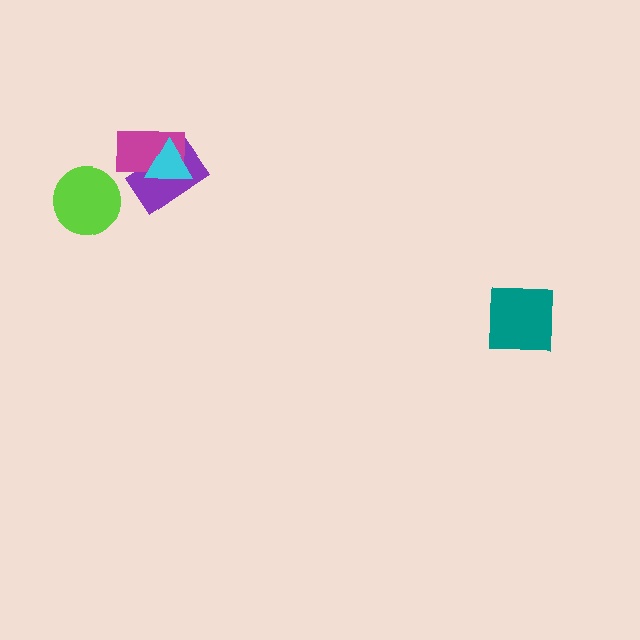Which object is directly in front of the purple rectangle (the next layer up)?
The magenta rectangle is directly in front of the purple rectangle.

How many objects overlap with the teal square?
0 objects overlap with the teal square.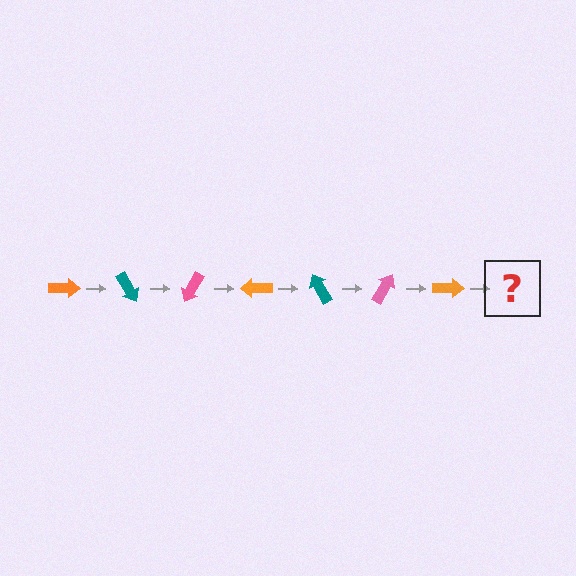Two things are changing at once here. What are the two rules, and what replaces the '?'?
The two rules are that it rotates 60 degrees each step and the color cycles through orange, teal, and pink. The '?' should be a teal arrow, rotated 420 degrees from the start.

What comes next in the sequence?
The next element should be a teal arrow, rotated 420 degrees from the start.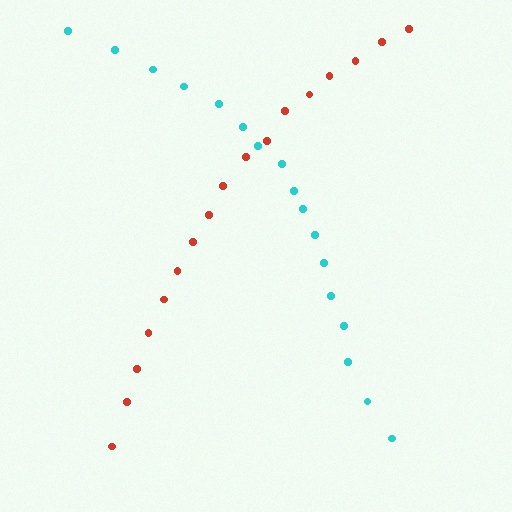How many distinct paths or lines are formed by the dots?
There are 2 distinct paths.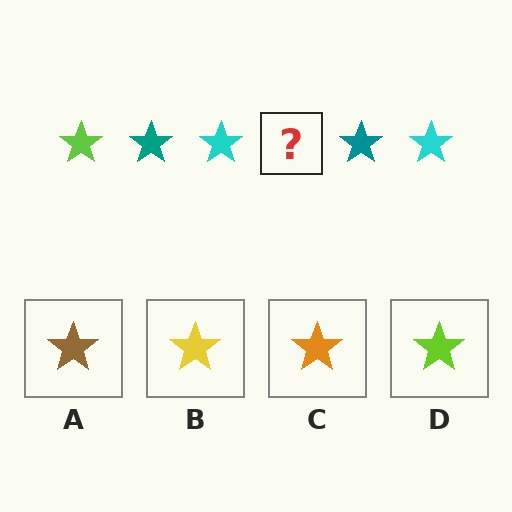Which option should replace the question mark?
Option D.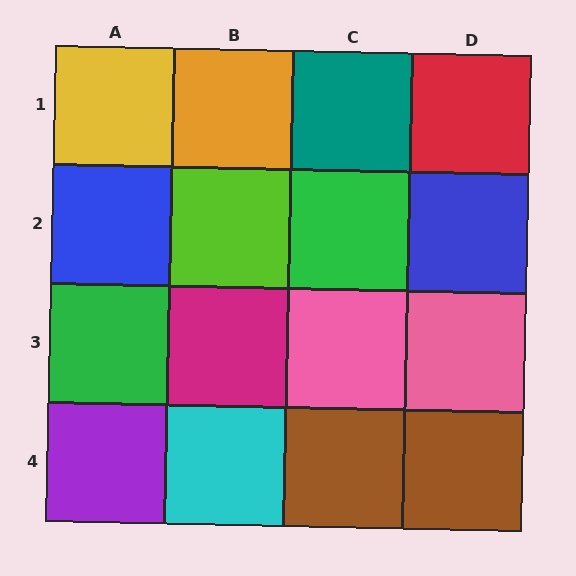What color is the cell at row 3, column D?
Pink.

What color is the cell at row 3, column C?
Pink.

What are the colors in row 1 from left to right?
Yellow, orange, teal, red.